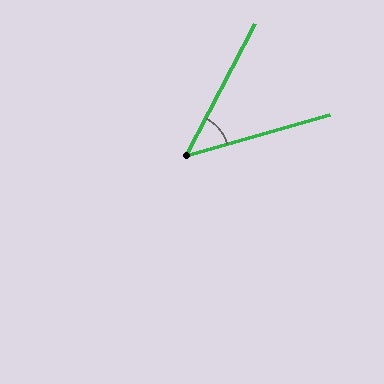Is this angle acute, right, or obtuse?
It is acute.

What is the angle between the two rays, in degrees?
Approximately 46 degrees.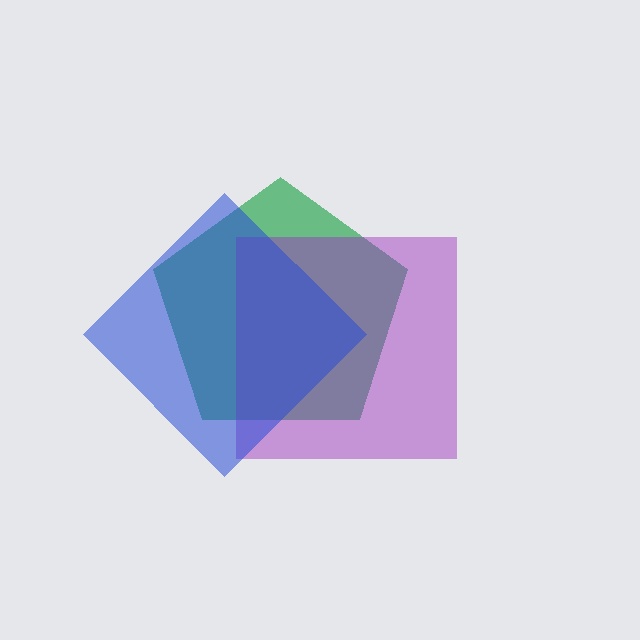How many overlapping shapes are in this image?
There are 3 overlapping shapes in the image.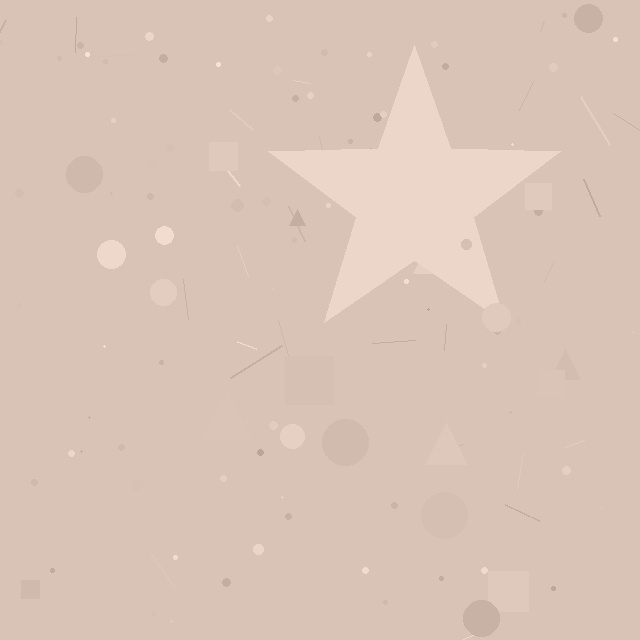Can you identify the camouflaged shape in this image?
The camouflaged shape is a star.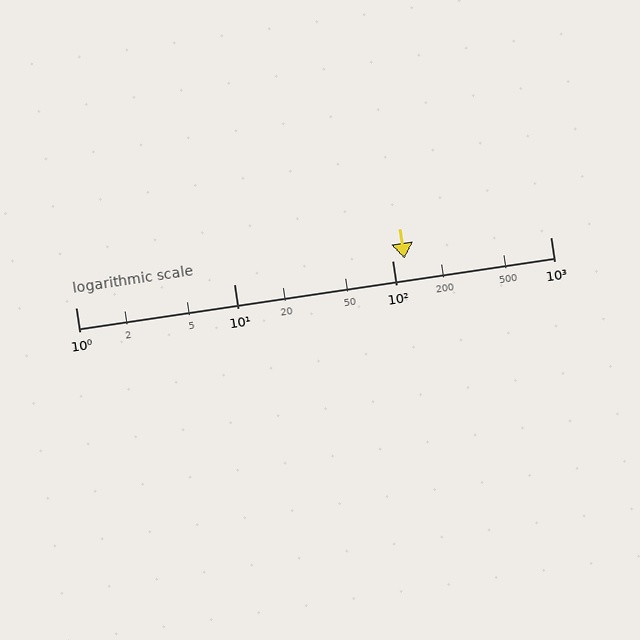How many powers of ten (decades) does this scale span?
The scale spans 3 decades, from 1 to 1000.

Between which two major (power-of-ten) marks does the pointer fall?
The pointer is between 100 and 1000.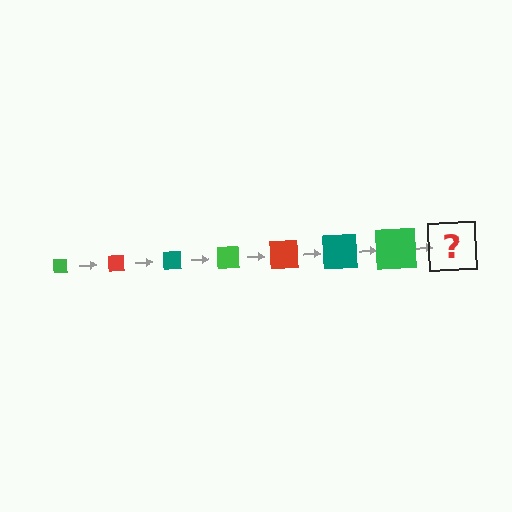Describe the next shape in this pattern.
It should be a red square, larger than the previous one.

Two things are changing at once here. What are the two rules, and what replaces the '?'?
The two rules are that the square grows larger each step and the color cycles through green, red, and teal. The '?' should be a red square, larger than the previous one.